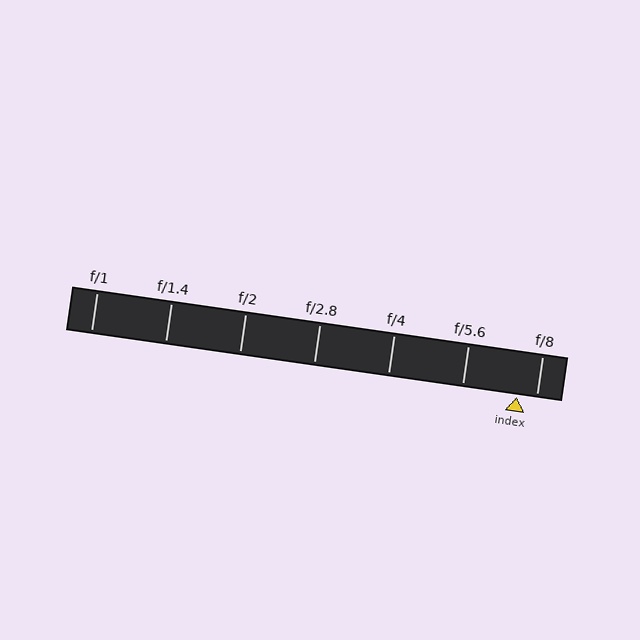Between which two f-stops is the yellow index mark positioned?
The index mark is between f/5.6 and f/8.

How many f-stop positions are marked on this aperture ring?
There are 7 f-stop positions marked.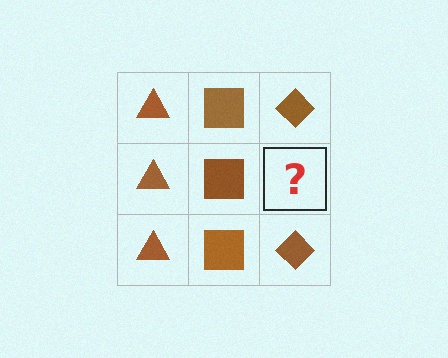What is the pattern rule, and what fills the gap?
The rule is that each column has a consistent shape. The gap should be filled with a brown diamond.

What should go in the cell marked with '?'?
The missing cell should contain a brown diamond.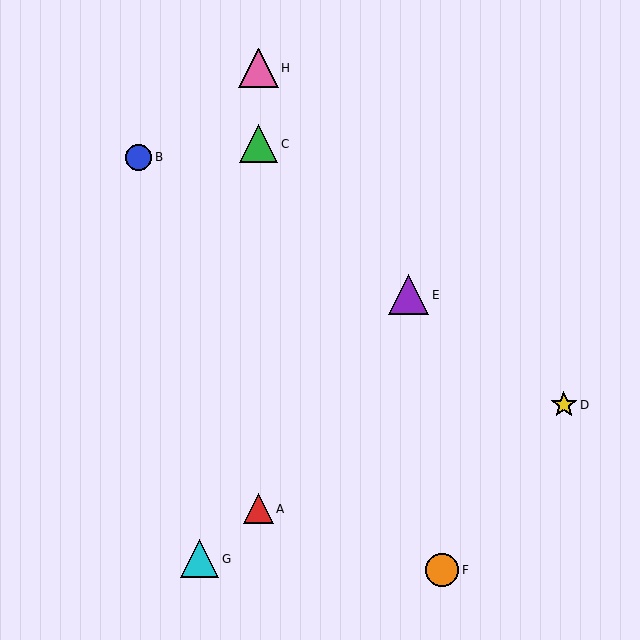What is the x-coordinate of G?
Object G is at x≈200.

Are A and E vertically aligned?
No, A is at x≈259 and E is at x≈408.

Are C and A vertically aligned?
Yes, both are at x≈259.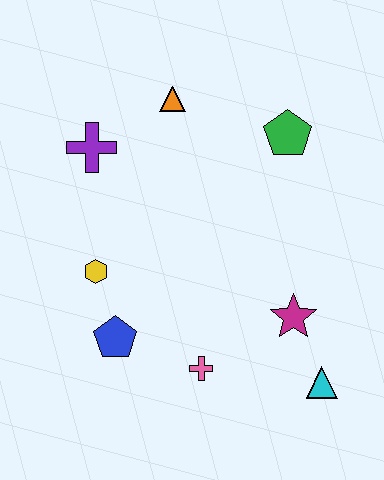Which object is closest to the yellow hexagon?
The blue pentagon is closest to the yellow hexagon.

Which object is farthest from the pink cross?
The orange triangle is farthest from the pink cross.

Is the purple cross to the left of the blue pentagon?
Yes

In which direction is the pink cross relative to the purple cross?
The pink cross is below the purple cross.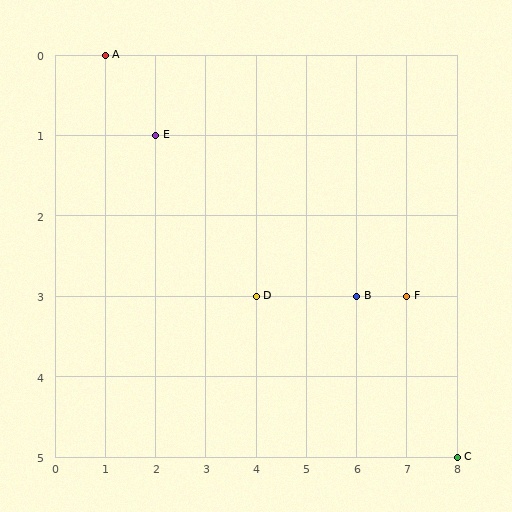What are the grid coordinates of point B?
Point B is at grid coordinates (6, 3).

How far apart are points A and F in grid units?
Points A and F are 6 columns and 3 rows apart (about 6.7 grid units diagonally).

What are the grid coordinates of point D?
Point D is at grid coordinates (4, 3).